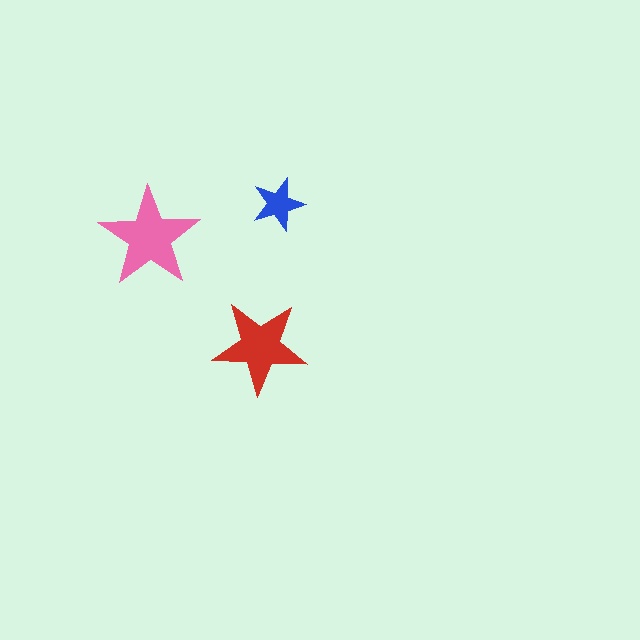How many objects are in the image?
There are 3 objects in the image.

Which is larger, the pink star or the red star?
The pink one.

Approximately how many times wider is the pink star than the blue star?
About 2 times wider.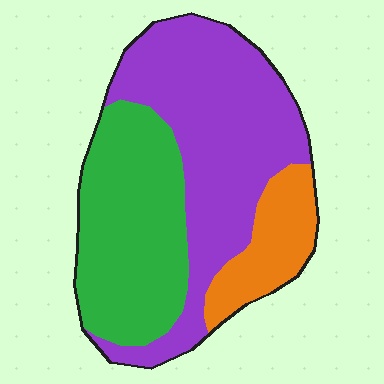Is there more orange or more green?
Green.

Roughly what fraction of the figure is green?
Green takes up about three eighths (3/8) of the figure.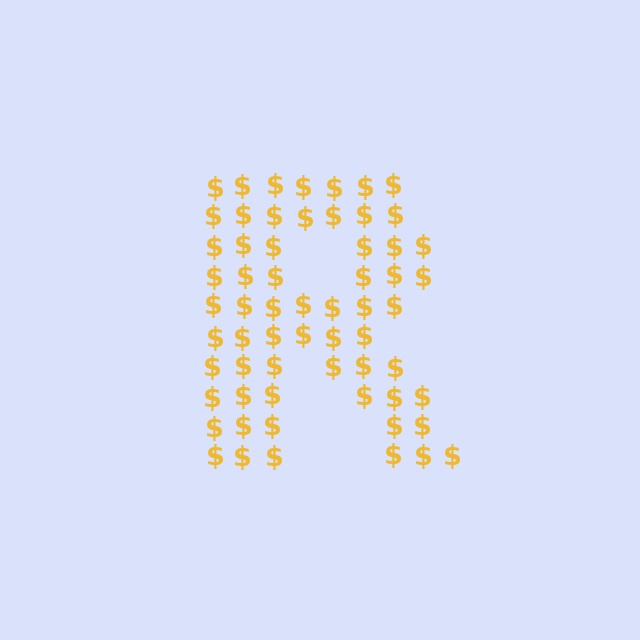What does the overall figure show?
The overall figure shows the letter R.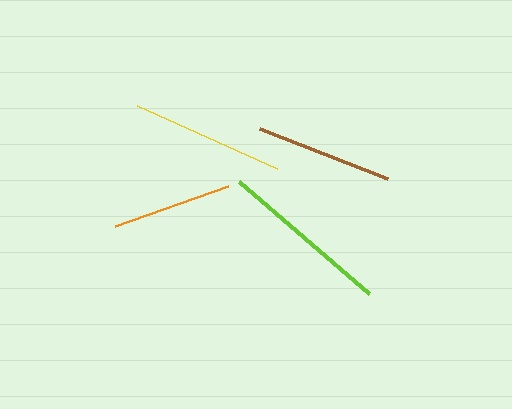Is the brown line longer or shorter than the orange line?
The brown line is longer than the orange line.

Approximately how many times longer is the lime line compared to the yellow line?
The lime line is approximately 1.1 times the length of the yellow line.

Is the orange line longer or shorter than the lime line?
The lime line is longer than the orange line.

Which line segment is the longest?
The lime line is the longest at approximately 172 pixels.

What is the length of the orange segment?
The orange segment is approximately 120 pixels long.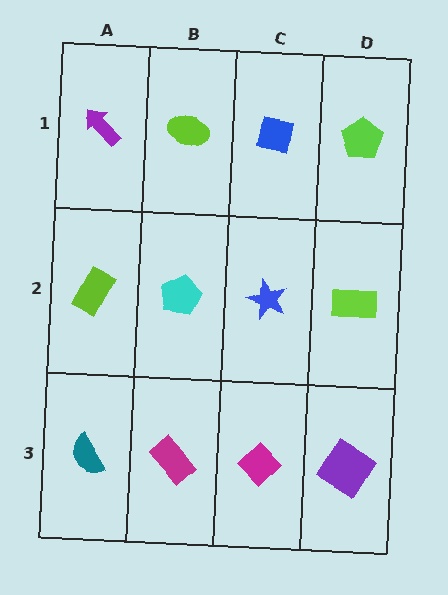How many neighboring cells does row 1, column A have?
2.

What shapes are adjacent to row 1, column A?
A lime rectangle (row 2, column A), a lime ellipse (row 1, column B).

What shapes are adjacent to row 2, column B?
A lime ellipse (row 1, column B), a magenta rectangle (row 3, column B), a lime rectangle (row 2, column A), a blue star (row 2, column C).